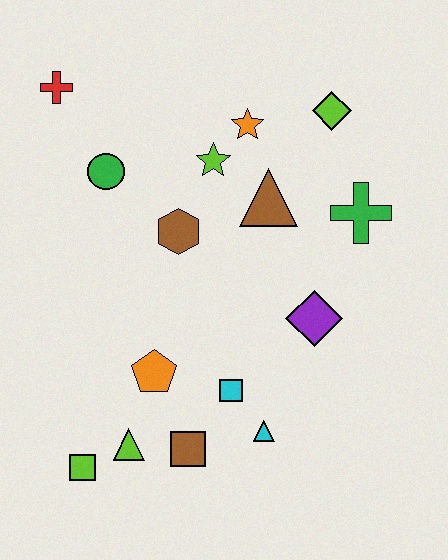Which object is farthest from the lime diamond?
The lime square is farthest from the lime diamond.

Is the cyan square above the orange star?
No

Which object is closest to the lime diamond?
The orange star is closest to the lime diamond.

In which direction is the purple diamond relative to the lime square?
The purple diamond is to the right of the lime square.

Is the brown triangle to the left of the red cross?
No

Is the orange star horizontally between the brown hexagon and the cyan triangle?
Yes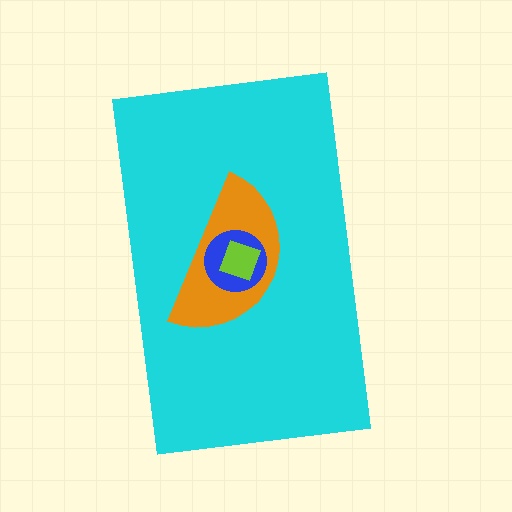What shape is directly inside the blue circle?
The lime square.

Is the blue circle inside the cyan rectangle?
Yes.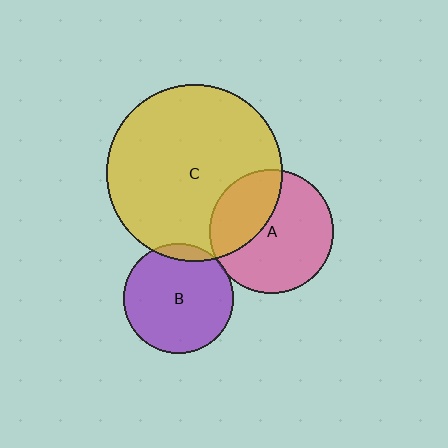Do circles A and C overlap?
Yes.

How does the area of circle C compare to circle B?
Approximately 2.6 times.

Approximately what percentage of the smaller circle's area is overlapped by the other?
Approximately 35%.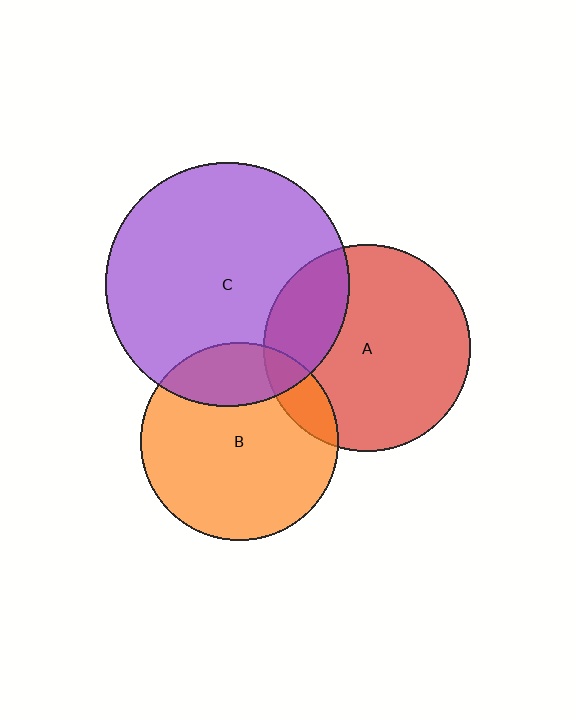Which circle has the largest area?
Circle C (purple).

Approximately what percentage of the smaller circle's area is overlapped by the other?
Approximately 25%.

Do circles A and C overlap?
Yes.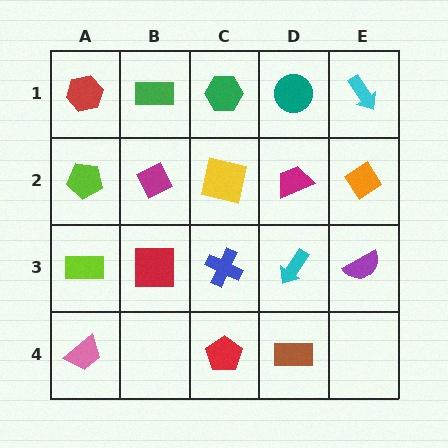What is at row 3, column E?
A purple semicircle.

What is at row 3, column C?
A blue cross.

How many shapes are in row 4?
3 shapes.